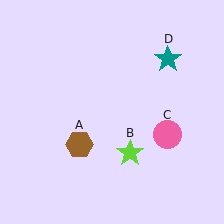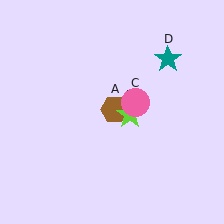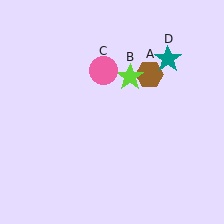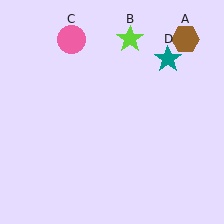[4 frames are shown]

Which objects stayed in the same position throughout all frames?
Teal star (object D) remained stationary.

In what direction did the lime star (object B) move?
The lime star (object B) moved up.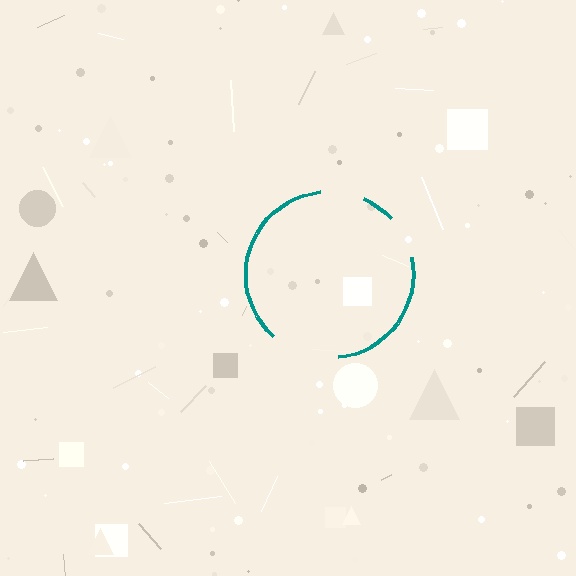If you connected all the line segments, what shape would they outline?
They would outline a circle.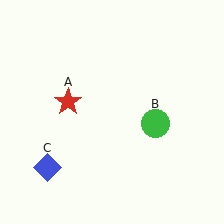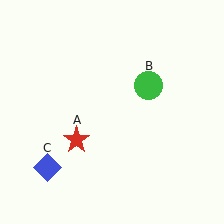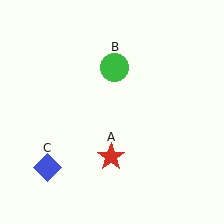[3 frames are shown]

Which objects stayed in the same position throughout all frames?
Blue diamond (object C) remained stationary.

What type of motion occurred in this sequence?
The red star (object A), green circle (object B) rotated counterclockwise around the center of the scene.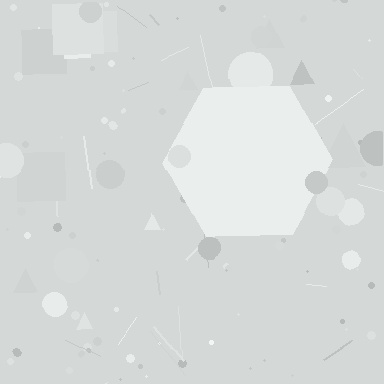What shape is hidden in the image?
A hexagon is hidden in the image.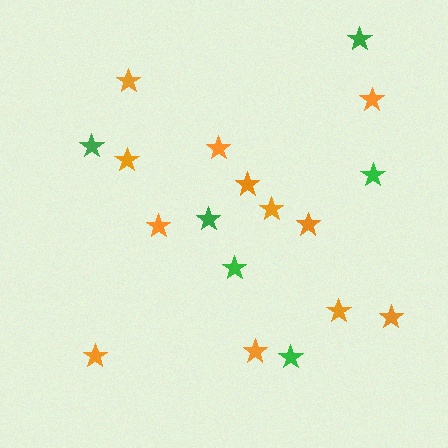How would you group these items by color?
There are 2 groups: one group of orange stars (12) and one group of green stars (6).